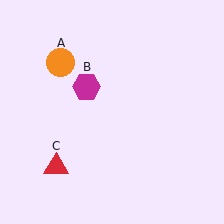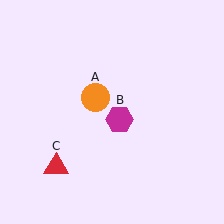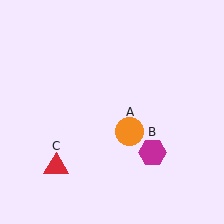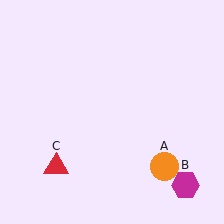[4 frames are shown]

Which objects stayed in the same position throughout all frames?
Red triangle (object C) remained stationary.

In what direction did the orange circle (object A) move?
The orange circle (object A) moved down and to the right.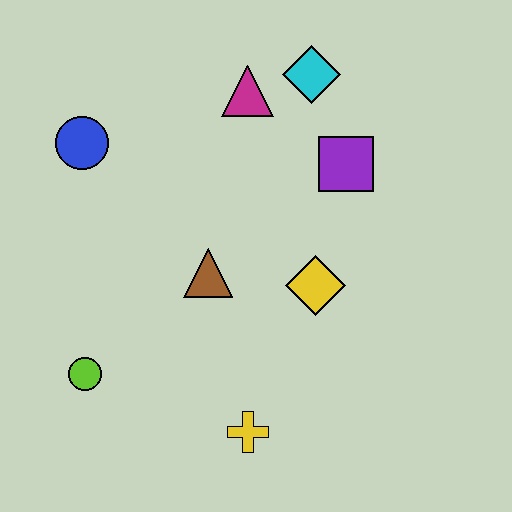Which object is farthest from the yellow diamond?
The blue circle is farthest from the yellow diamond.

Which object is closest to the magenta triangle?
The cyan diamond is closest to the magenta triangle.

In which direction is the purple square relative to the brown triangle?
The purple square is to the right of the brown triangle.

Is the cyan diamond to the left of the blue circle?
No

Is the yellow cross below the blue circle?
Yes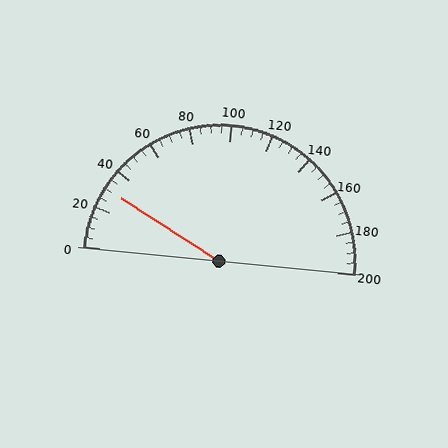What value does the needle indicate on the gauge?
The needle indicates approximately 30.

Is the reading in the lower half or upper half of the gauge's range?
The reading is in the lower half of the range (0 to 200).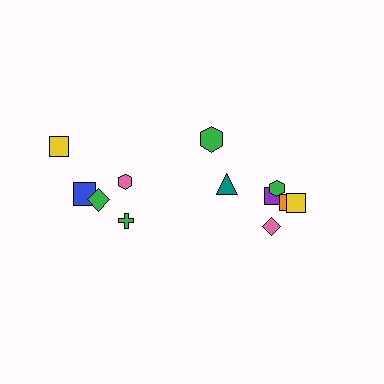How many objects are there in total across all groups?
There are 12 objects.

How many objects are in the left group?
There are 5 objects.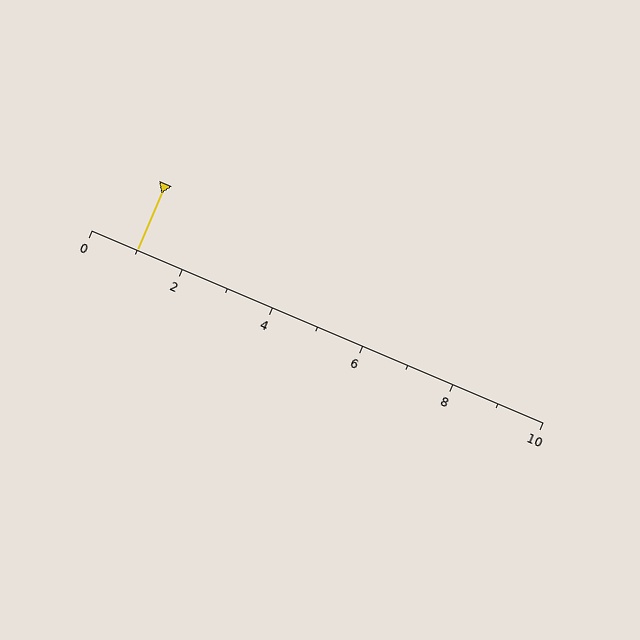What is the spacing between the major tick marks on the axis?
The major ticks are spaced 2 apart.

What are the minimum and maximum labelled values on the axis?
The axis runs from 0 to 10.